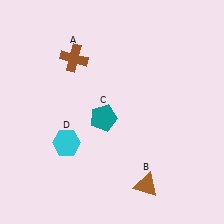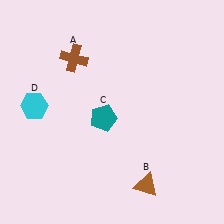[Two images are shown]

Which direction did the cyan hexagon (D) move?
The cyan hexagon (D) moved up.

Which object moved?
The cyan hexagon (D) moved up.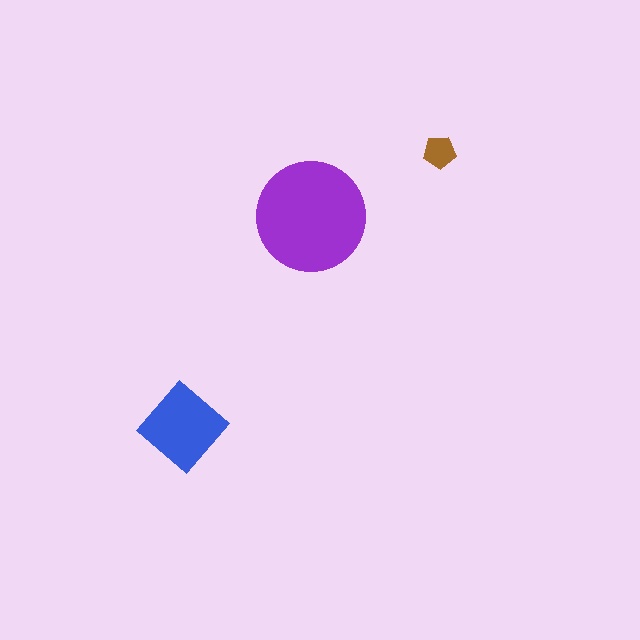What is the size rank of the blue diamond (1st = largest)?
2nd.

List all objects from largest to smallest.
The purple circle, the blue diamond, the brown pentagon.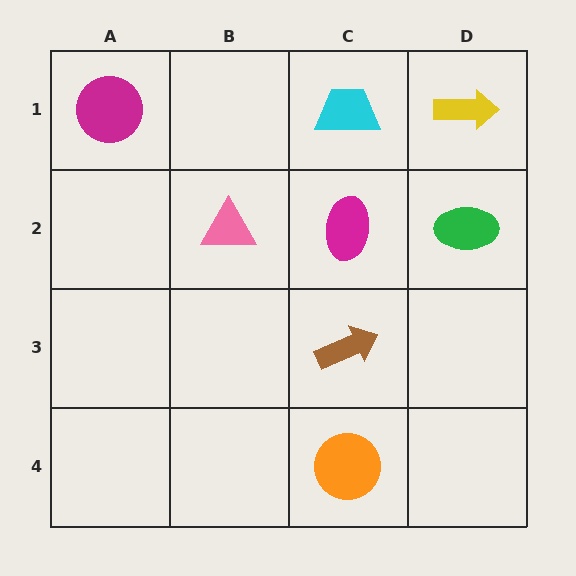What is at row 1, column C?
A cyan trapezoid.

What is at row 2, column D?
A green ellipse.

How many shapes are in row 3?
1 shape.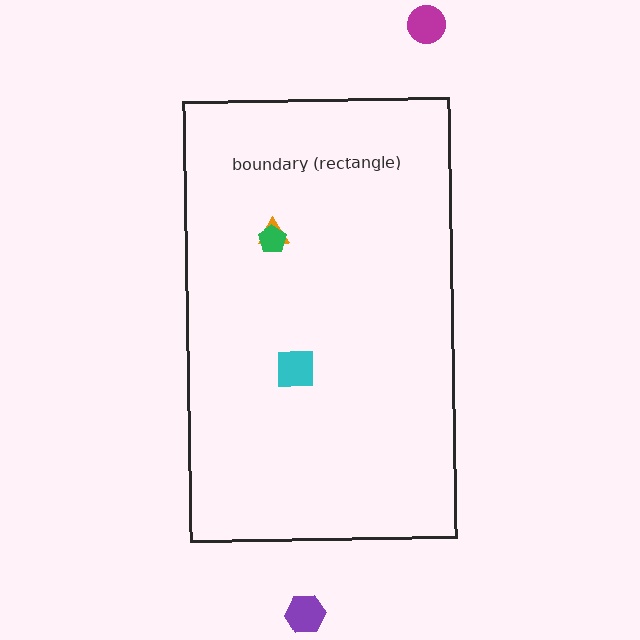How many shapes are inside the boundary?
3 inside, 2 outside.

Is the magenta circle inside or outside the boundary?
Outside.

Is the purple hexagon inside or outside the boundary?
Outside.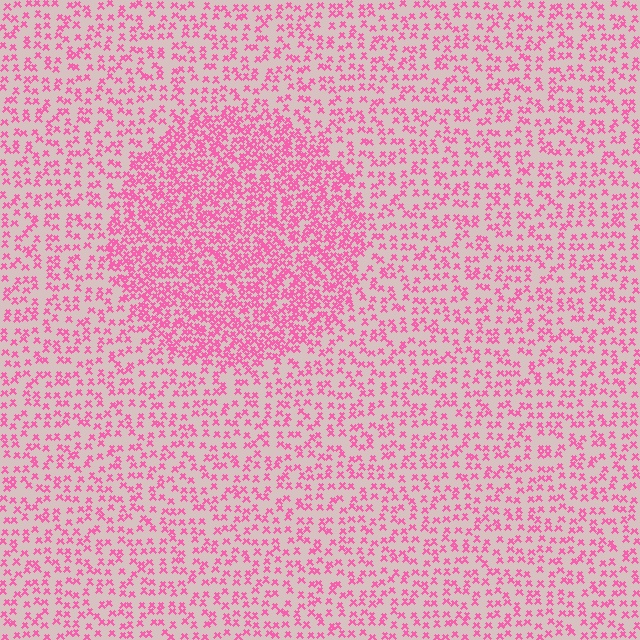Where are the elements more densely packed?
The elements are more densely packed inside the circle boundary.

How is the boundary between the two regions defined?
The boundary is defined by a change in element density (approximately 2.1x ratio). All elements are the same color, size, and shape.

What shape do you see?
I see a circle.